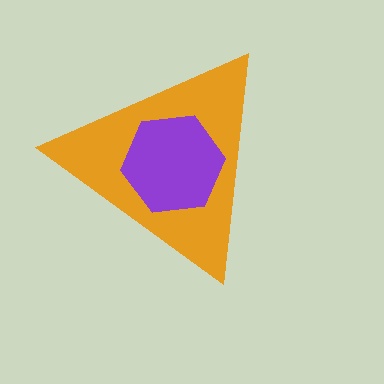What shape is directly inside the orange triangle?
The purple hexagon.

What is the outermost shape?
The orange triangle.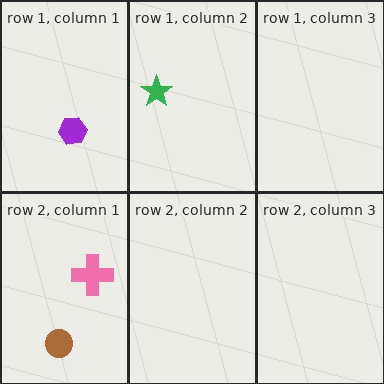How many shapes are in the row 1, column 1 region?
1.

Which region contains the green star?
The row 1, column 2 region.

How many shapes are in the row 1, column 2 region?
1.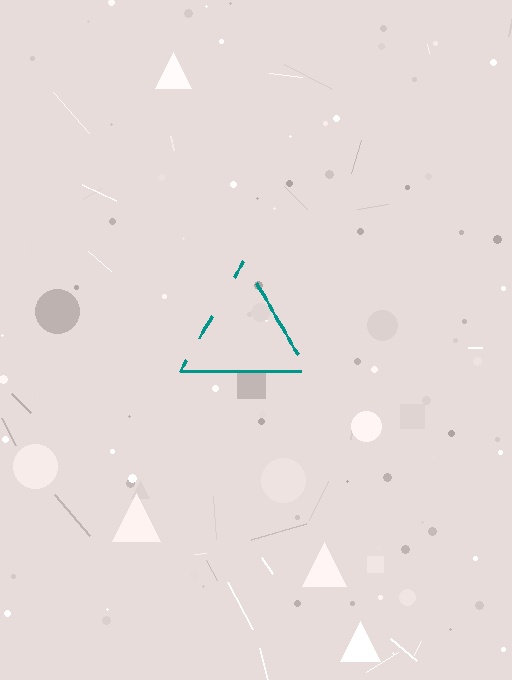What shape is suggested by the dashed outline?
The dashed outline suggests a triangle.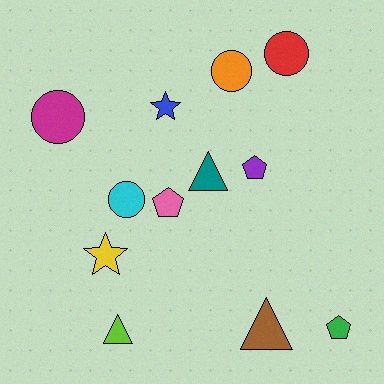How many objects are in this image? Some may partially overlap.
There are 12 objects.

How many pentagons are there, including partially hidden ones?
There are 3 pentagons.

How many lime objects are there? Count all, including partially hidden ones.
There is 1 lime object.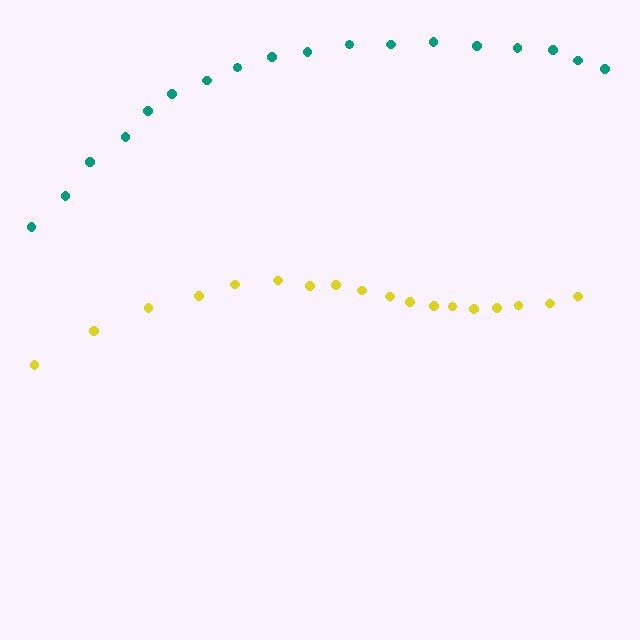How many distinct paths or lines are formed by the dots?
There are 2 distinct paths.